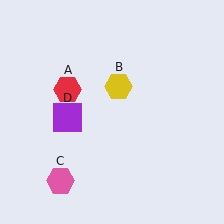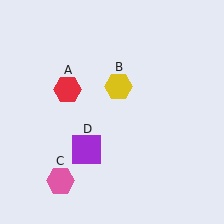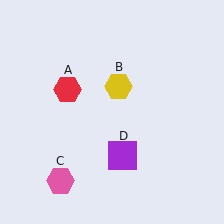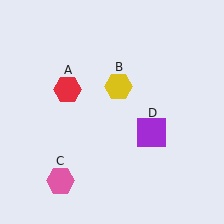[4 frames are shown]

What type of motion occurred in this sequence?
The purple square (object D) rotated counterclockwise around the center of the scene.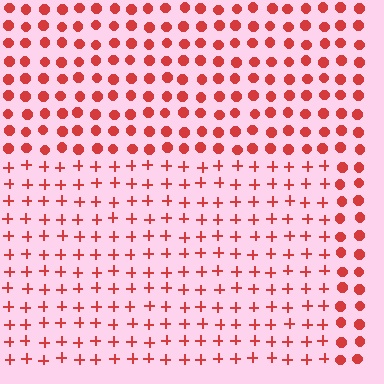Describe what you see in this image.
The image is filled with small red elements arranged in a uniform grid. A rectangle-shaped region contains plus signs, while the surrounding area contains circles. The boundary is defined purely by the change in element shape.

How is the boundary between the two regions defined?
The boundary is defined by a change in element shape: plus signs inside vs. circles outside. All elements share the same color and spacing.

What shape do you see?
I see a rectangle.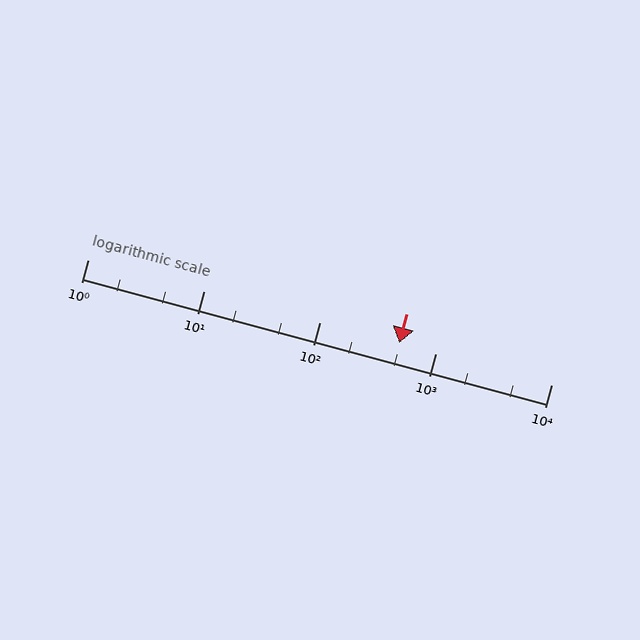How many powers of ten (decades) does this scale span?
The scale spans 4 decades, from 1 to 10000.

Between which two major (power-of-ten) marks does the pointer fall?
The pointer is between 100 and 1000.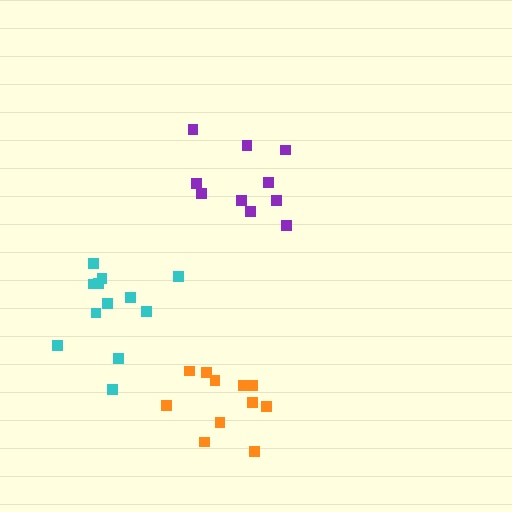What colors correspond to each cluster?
The clusters are colored: orange, purple, cyan.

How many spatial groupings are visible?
There are 3 spatial groupings.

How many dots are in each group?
Group 1: 11 dots, Group 2: 10 dots, Group 3: 12 dots (33 total).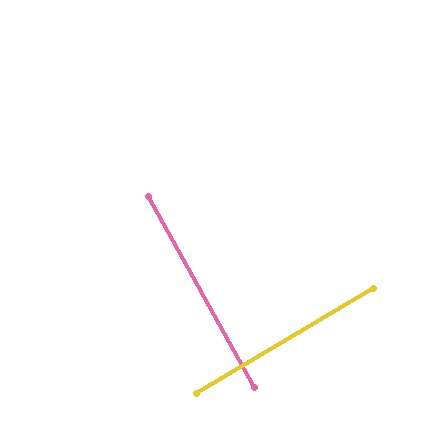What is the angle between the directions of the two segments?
Approximately 88 degrees.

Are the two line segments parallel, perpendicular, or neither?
Perpendicular — they meet at approximately 88°.